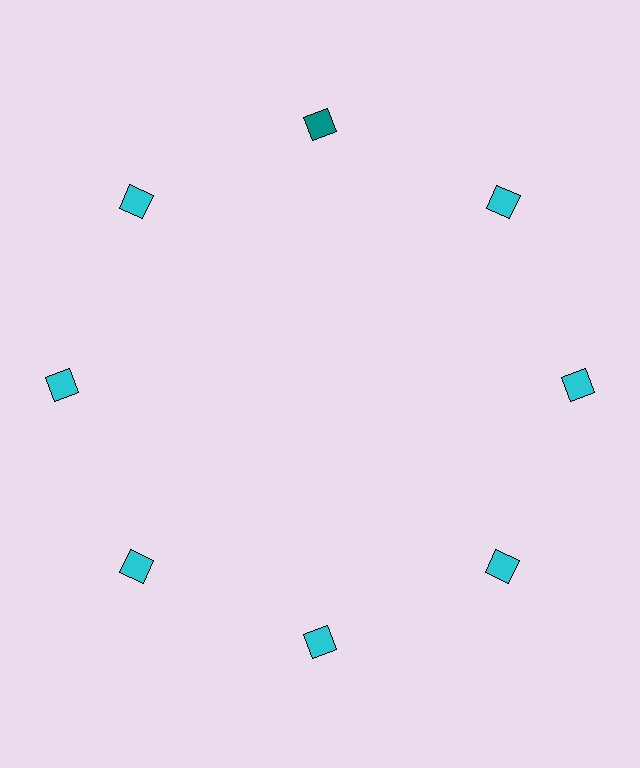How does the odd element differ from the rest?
It has a different color: teal instead of cyan.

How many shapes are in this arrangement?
There are 8 shapes arranged in a ring pattern.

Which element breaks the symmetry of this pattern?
The teal square at roughly the 12 o'clock position breaks the symmetry. All other shapes are cyan squares.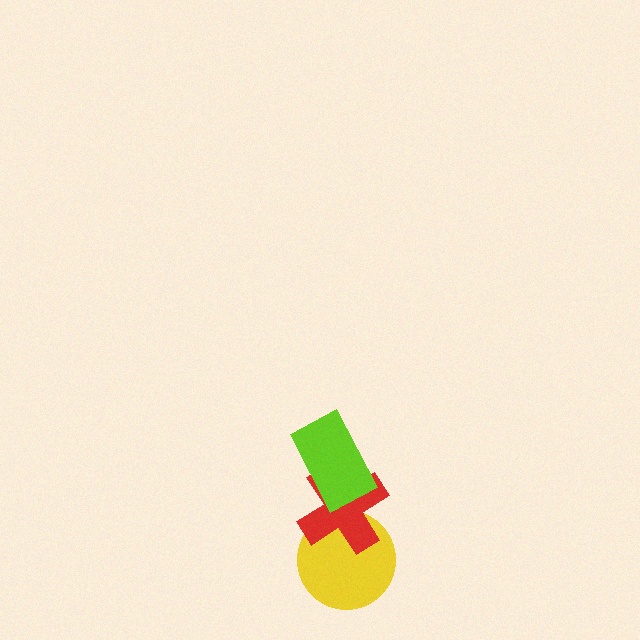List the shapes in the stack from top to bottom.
From top to bottom: the lime rectangle, the red cross, the yellow circle.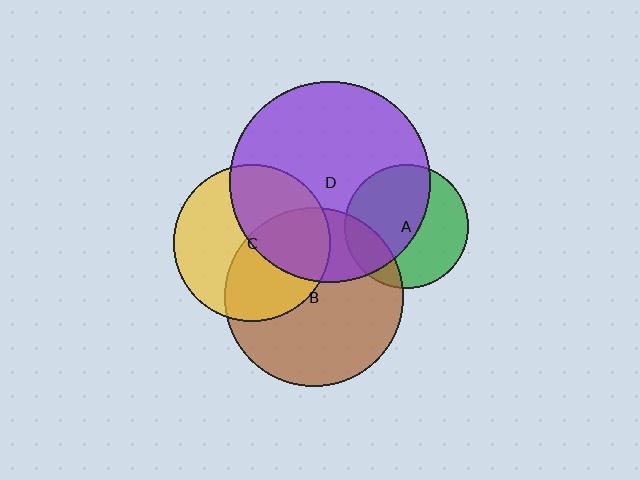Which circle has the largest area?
Circle D (purple).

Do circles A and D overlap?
Yes.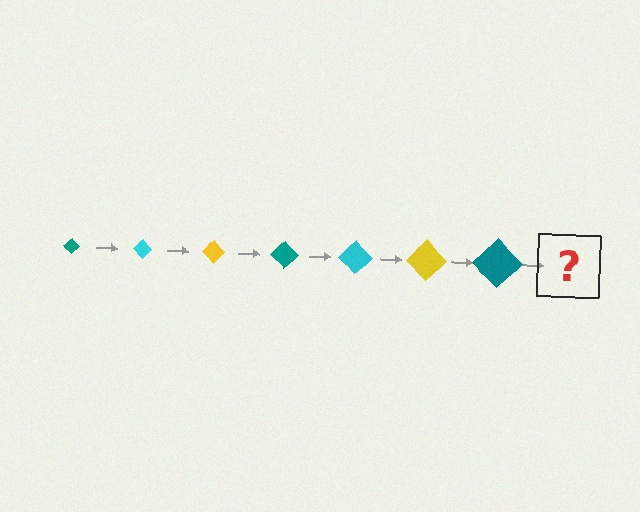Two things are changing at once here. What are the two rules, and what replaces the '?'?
The two rules are that the diamond grows larger each step and the color cycles through teal, cyan, and yellow. The '?' should be a cyan diamond, larger than the previous one.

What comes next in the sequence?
The next element should be a cyan diamond, larger than the previous one.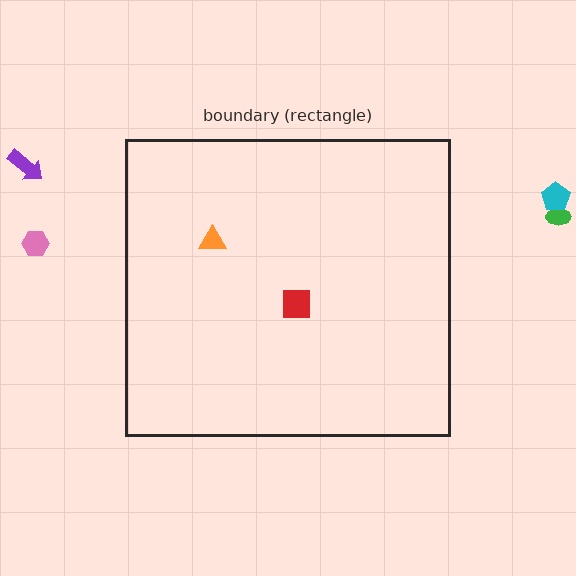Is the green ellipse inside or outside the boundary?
Outside.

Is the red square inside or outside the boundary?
Inside.